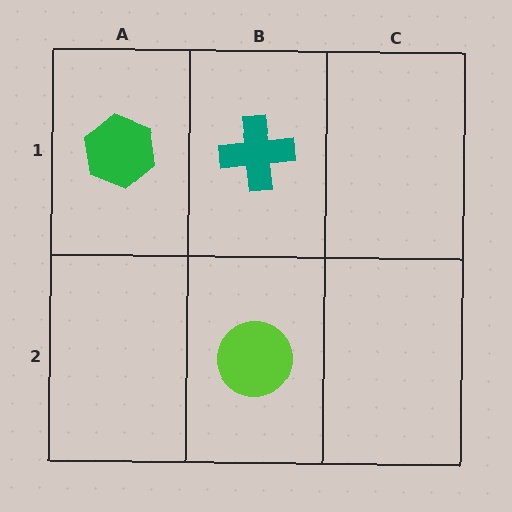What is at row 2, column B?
A lime circle.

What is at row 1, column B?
A teal cross.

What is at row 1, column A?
A green hexagon.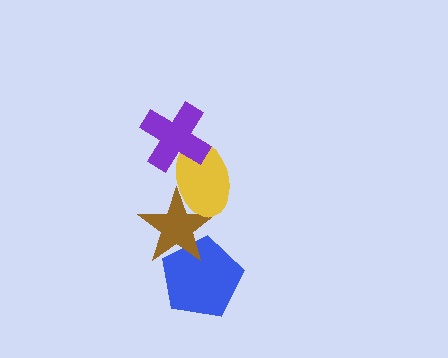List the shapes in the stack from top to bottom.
From top to bottom: the purple cross, the yellow ellipse, the brown star, the blue pentagon.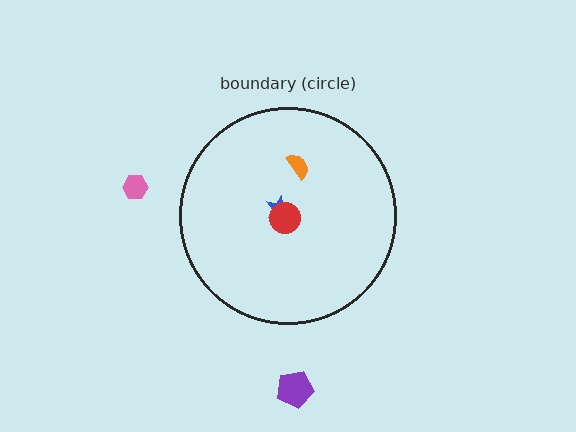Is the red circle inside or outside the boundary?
Inside.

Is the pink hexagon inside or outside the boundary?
Outside.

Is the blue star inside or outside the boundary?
Inside.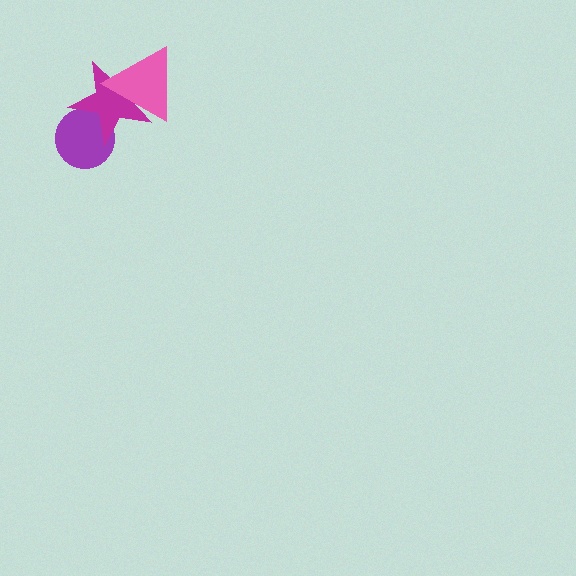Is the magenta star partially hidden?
Yes, it is partially covered by another shape.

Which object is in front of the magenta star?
The pink triangle is in front of the magenta star.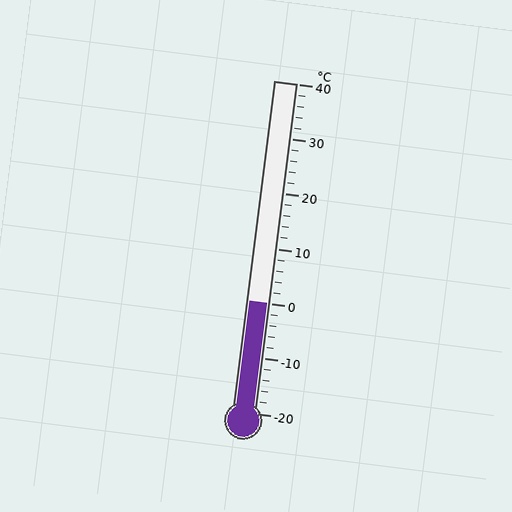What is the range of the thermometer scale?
The thermometer scale ranges from -20°C to 40°C.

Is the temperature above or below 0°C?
The temperature is at 0°C.